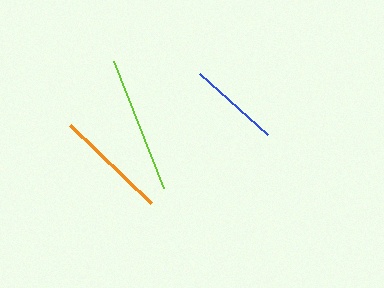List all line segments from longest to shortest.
From longest to shortest: lime, orange, blue.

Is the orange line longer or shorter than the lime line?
The lime line is longer than the orange line.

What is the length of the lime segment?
The lime segment is approximately 136 pixels long.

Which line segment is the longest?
The lime line is the longest at approximately 136 pixels.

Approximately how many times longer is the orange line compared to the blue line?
The orange line is approximately 1.2 times the length of the blue line.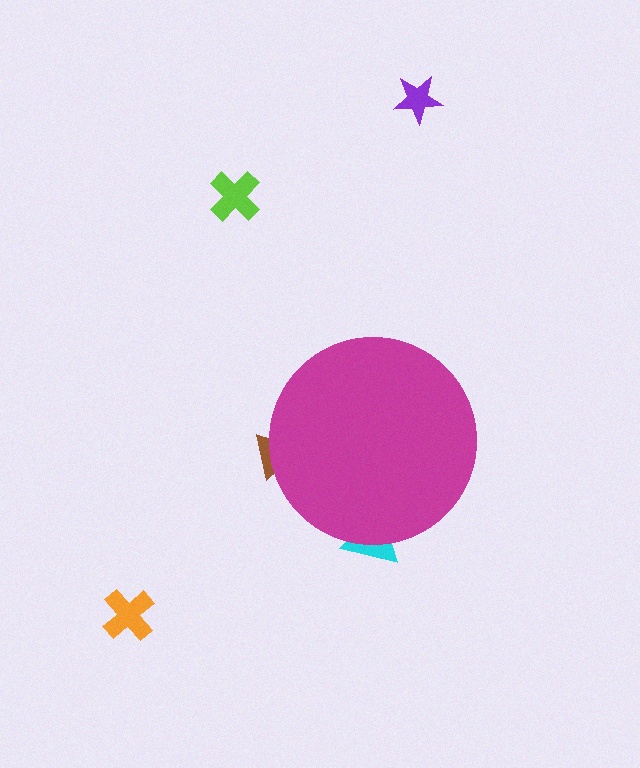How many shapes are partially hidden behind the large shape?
2 shapes are partially hidden.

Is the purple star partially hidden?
No, the purple star is fully visible.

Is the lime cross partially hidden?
No, the lime cross is fully visible.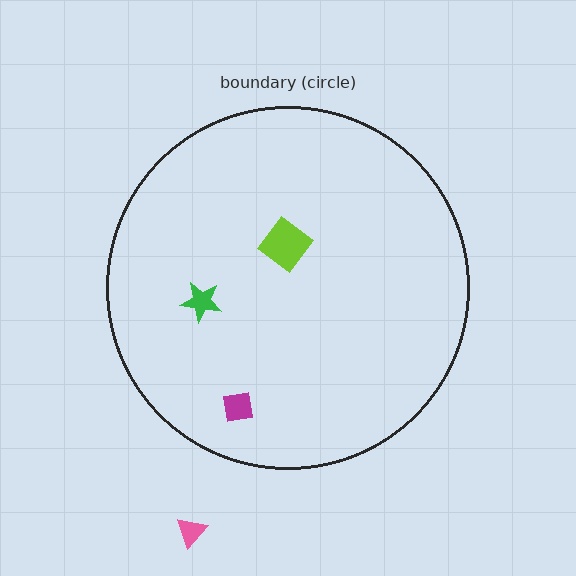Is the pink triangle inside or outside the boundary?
Outside.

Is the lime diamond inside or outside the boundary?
Inside.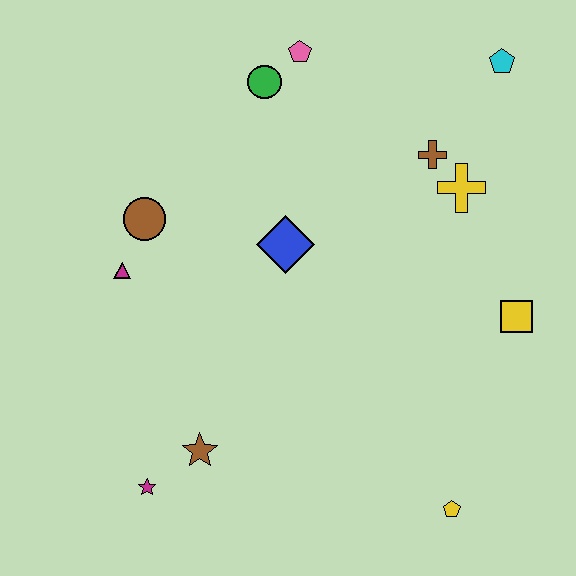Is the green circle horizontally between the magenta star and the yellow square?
Yes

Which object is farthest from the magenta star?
The cyan pentagon is farthest from the magenta star.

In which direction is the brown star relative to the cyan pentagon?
The brown star is below the cyan pentagon.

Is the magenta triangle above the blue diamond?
No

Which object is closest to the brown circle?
The magenta triangle is closest to the brown circle.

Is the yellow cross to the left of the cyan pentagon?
Yes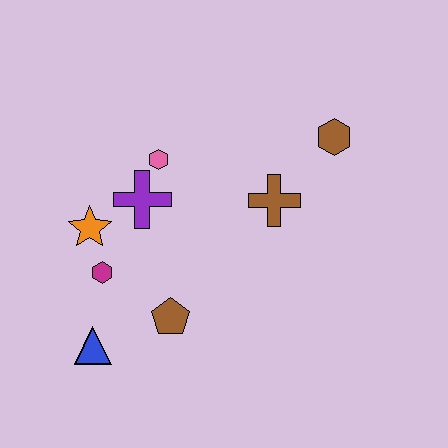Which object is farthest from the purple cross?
The brown hexagon is farthest from the purple cross.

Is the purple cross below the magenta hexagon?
No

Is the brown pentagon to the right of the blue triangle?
Yes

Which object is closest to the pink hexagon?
The purple cross is closest to the pink hexagon.